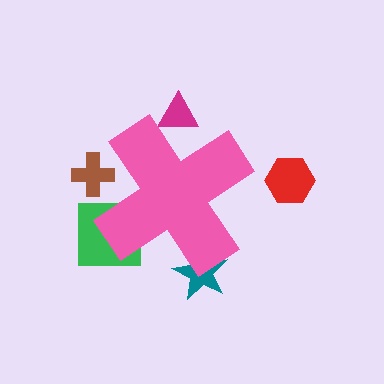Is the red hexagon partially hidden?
No, the red hexagon is fully visible.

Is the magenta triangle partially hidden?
Yes, the magenta triangle is partially hidden behind the pink cross.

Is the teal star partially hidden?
Yes, the teal star is partially hidden behind the pink cross.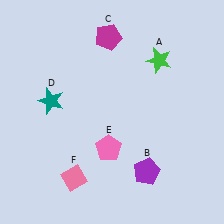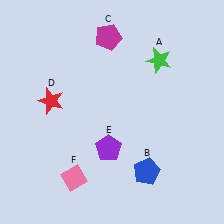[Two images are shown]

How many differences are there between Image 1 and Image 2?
There are 3 differences between the two images.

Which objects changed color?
B changed from purple to blue. D changed from teal to red. E changed from pink to purple.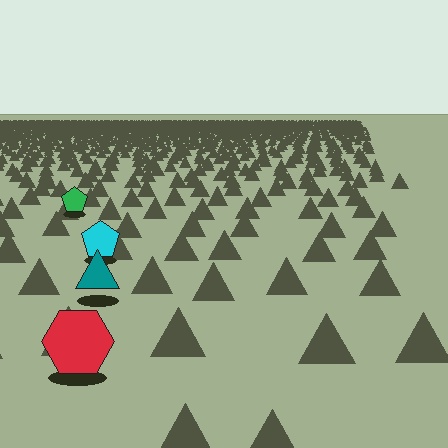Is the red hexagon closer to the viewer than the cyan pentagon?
Yes. The red hexagon is closer — you can tell from the texture gradient: the ground texture is coarser near it.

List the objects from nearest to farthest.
From nearest to farthest: the red hexagon, the teal triangle, the cyan pentagon, the green pentagon.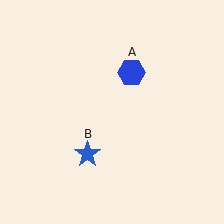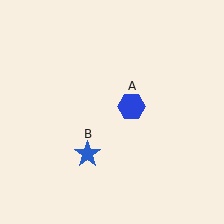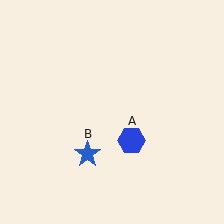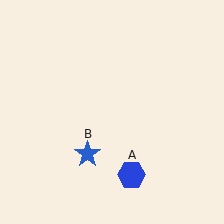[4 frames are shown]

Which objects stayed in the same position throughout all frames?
Blue star (object B) remained stationary.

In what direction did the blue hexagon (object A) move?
The blue hexagon (object A) moved down.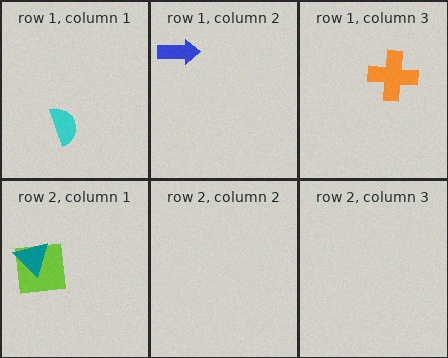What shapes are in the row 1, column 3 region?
The orange cross.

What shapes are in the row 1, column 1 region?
The cyan semicircle.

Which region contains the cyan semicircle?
The row 1, column 1 region.